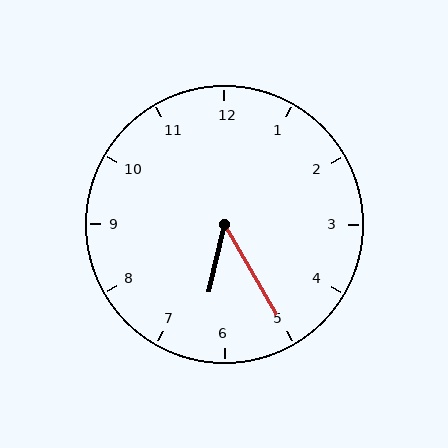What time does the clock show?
6:25.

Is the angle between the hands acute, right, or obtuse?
It is acute.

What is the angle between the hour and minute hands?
Approximately 42 degrees.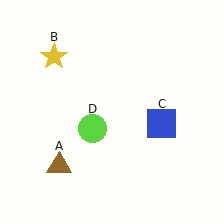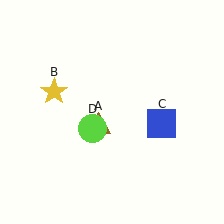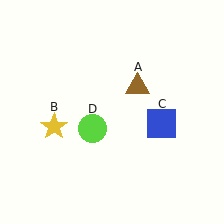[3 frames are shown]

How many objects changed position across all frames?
2 objects changed position: brown triangle (object A), yellow star (object B).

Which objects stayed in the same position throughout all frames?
Blue square (object C) and lime circle (object D) remained stationary.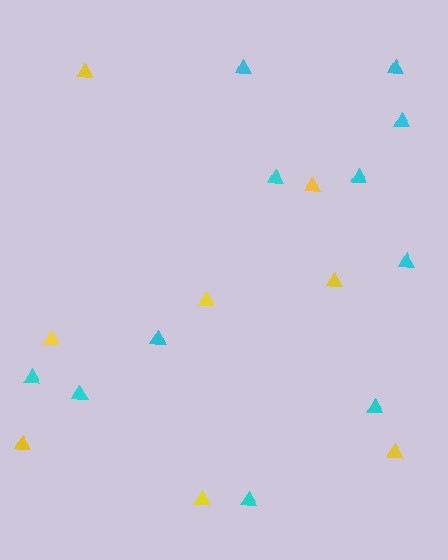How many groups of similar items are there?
There are 2 groups: one group of cyan triangles (11) and one group of yellow triangles (8).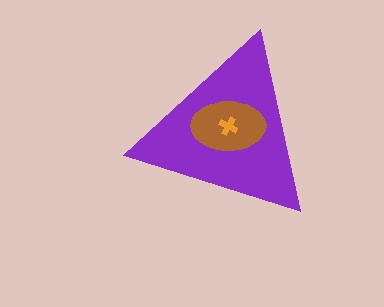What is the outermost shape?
The purple triangle.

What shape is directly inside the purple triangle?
The brown ellipse.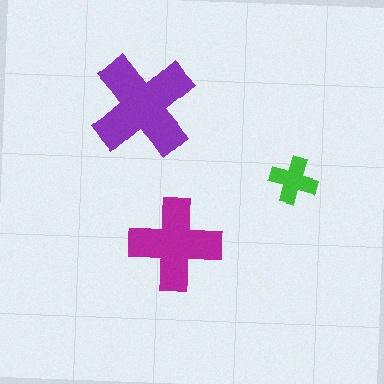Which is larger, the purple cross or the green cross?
The purple one.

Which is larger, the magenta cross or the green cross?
The magenta one.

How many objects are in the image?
There are 3 objects in the image.